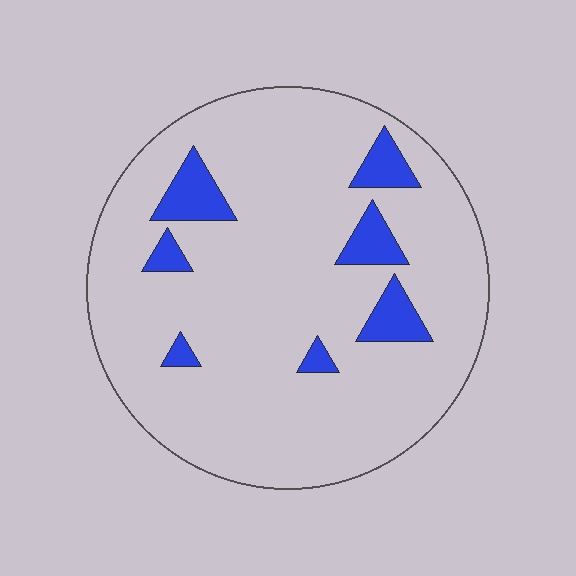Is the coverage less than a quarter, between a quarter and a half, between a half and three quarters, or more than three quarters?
Less than a quarter.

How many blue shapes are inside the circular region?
7.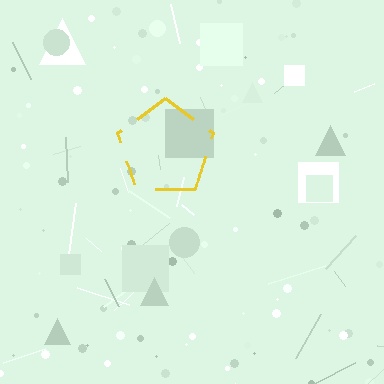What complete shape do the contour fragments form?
The contour fragments form a pentagon.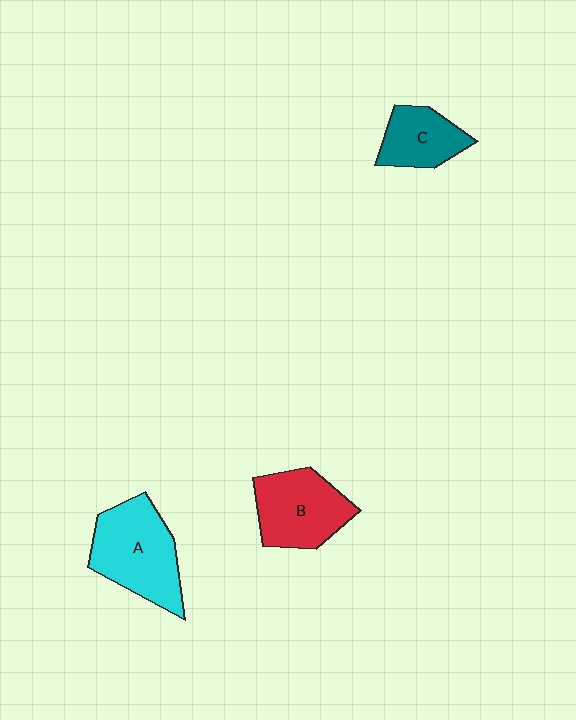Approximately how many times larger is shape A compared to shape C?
Approximately 1.7 times.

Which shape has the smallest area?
Shape C (teal).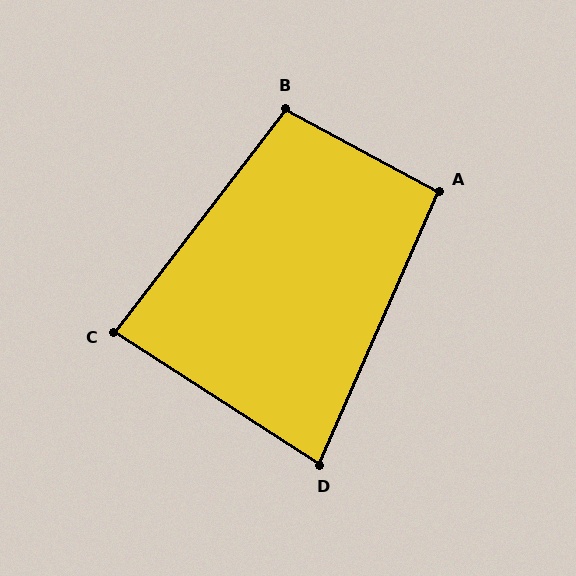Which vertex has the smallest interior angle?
D, at approximately 81 degrees.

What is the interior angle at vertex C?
Approximately 85 degrees (approximately right).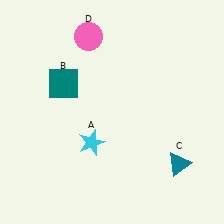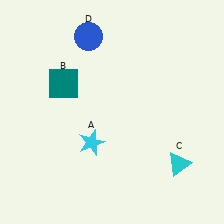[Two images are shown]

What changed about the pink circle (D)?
In Image 1, D is pink. In Image 2, it changed to blue.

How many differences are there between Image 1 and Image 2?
There are 2 differences between the two images.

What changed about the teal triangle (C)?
In Image 1, C is teal. In Image 2, it changed to cyan.